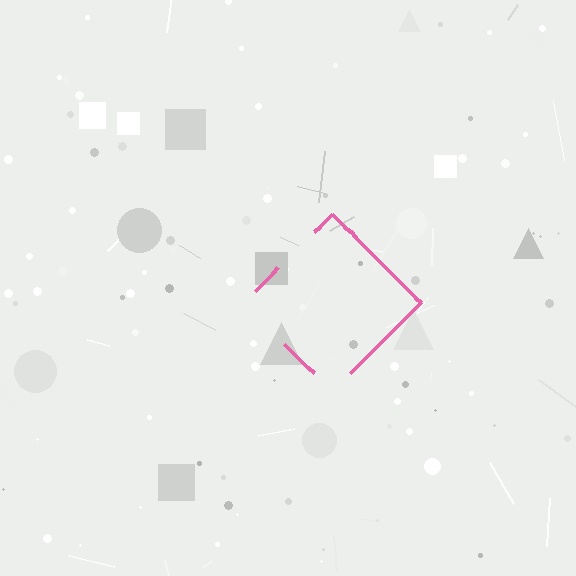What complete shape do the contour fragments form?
The contour fragments form a diamond.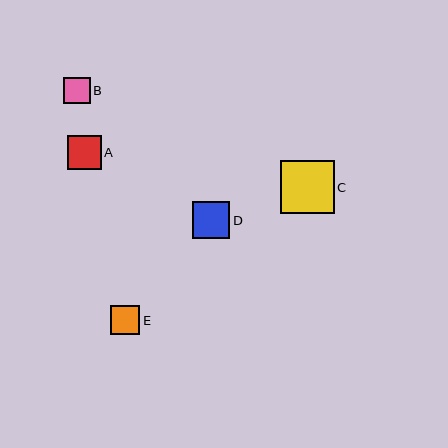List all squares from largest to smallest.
From largest to smallest: C, D, A, E, B.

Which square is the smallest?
Square B is the smallest with a size of approximately 27 pixels.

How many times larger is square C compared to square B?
Square C is approximately 2.0 times the size of square B.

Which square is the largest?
Square C is the largest with a size of approximately 54 pixels.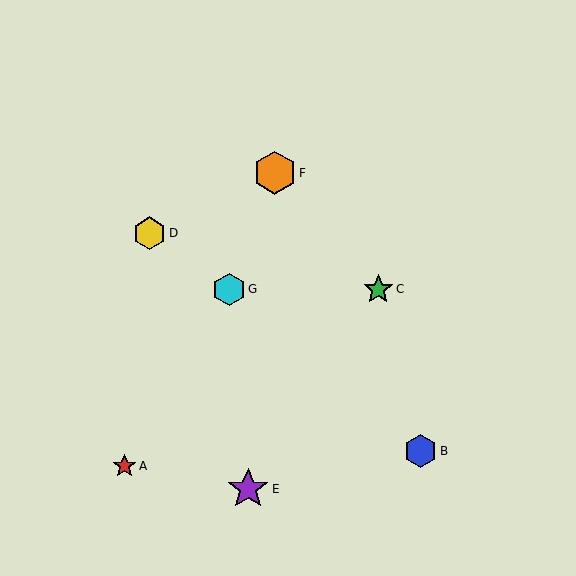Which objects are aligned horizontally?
Objects C, G are aligned horizontally.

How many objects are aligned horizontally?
2 objects (C, G) are aligned horizontally.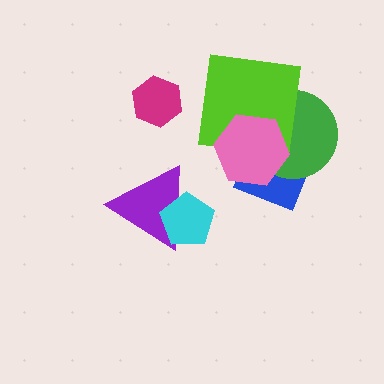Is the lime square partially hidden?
Yes, it is partially covered by another shape.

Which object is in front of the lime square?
The pink hexagon is in front of the lime square.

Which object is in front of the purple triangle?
The cyan pentagon is in front of the purple triangle.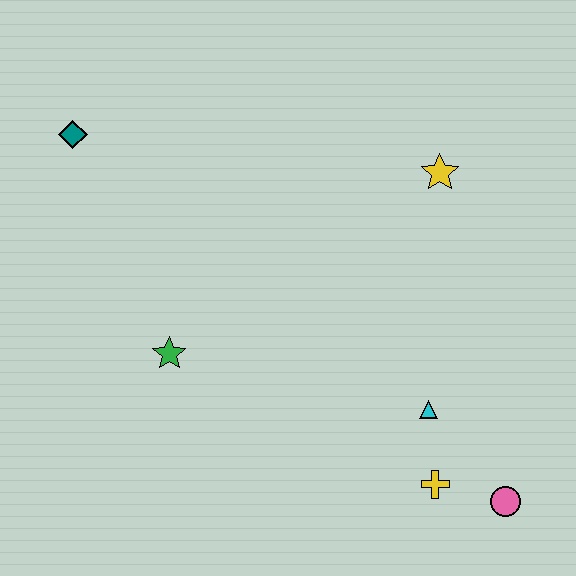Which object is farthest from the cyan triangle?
The teal diamond is farthest from the cyan triangle.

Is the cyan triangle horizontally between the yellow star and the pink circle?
No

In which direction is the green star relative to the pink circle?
The green star is to the left of the pink circle.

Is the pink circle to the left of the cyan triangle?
No